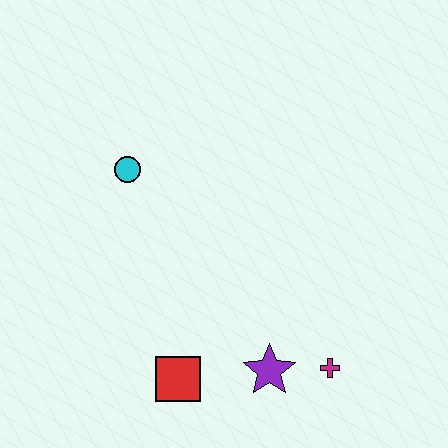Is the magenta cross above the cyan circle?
No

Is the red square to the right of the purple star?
No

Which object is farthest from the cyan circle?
The magenta cross is farthest from the cyan circle.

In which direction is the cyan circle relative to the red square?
The cyan circle is above the red square.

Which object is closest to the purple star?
The magenta cross is closest to the purple star.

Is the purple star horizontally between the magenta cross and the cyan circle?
Yes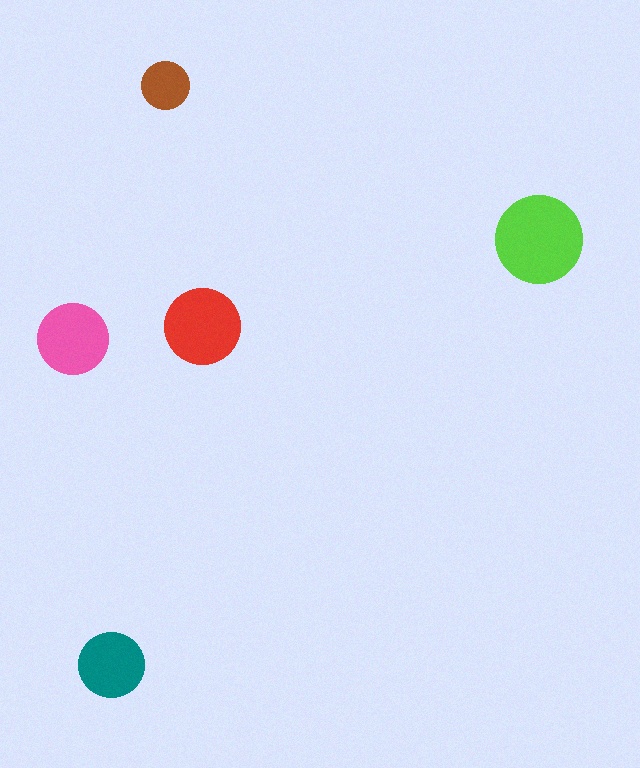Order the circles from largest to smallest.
the lime one, the red one, the pink one, the teal one, the brown one.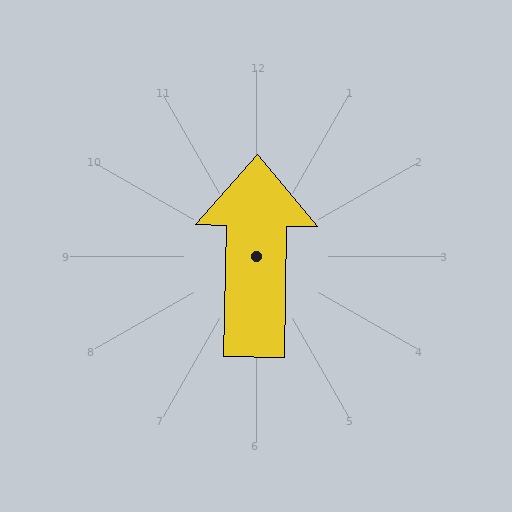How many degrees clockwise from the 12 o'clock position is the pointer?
Approximately 1 degrees.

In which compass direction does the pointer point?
North.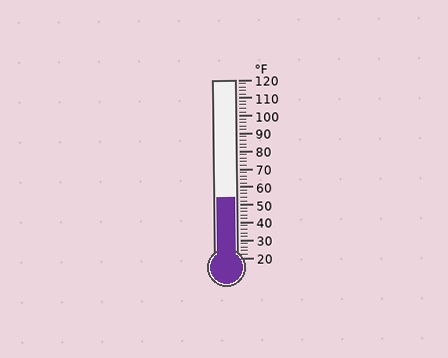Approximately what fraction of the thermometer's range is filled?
The thermometer is filled to approximately 35% of its range.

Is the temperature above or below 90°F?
The temperature is below 90°F.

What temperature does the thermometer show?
The thermometer shows approximately 54°F.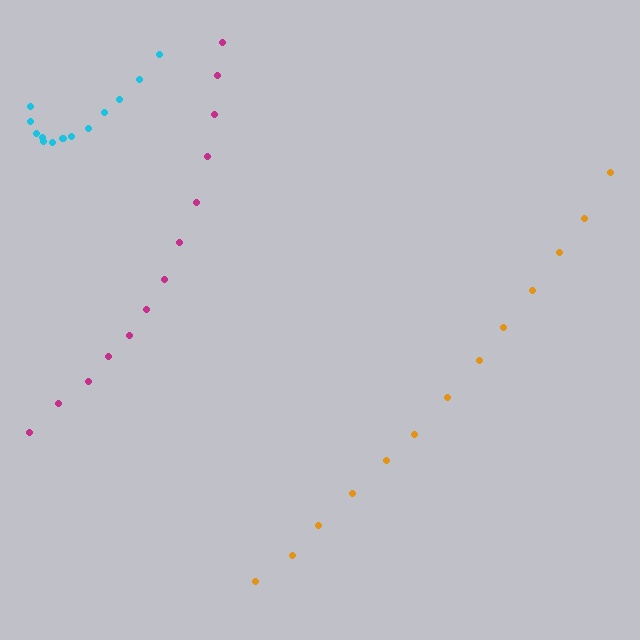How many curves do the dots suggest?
There are 3 distinct paths.